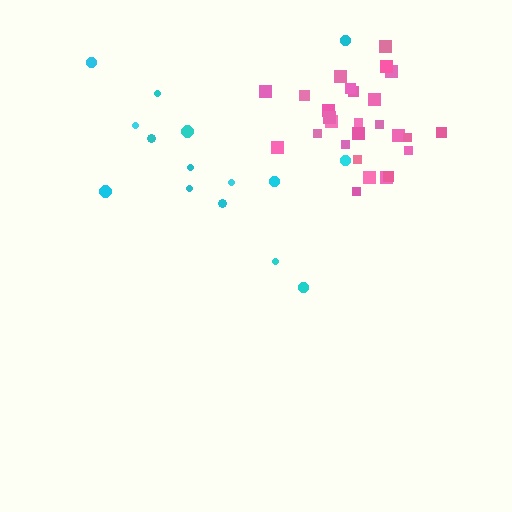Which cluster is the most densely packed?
Pink.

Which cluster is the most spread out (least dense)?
Cyan.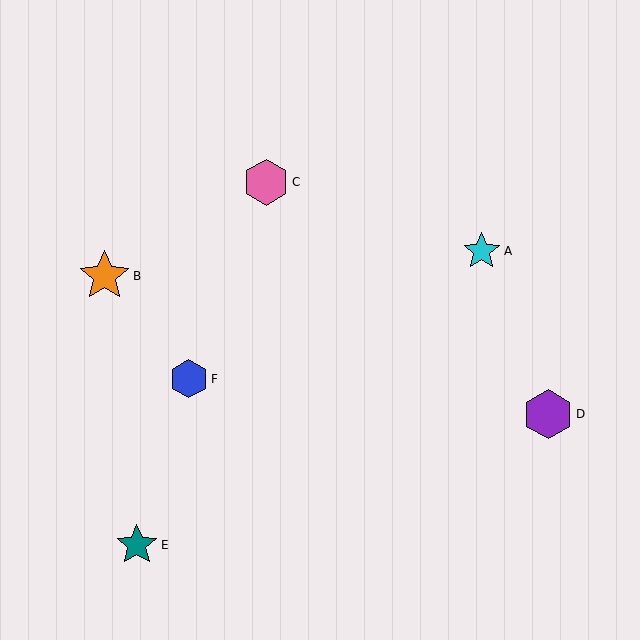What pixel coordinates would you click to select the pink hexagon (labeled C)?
Click at (266, 182) to select the pink hexagon C.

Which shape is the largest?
The orange star (labeled B) is the largest.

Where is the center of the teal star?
The center of the teal star is at (137, 545).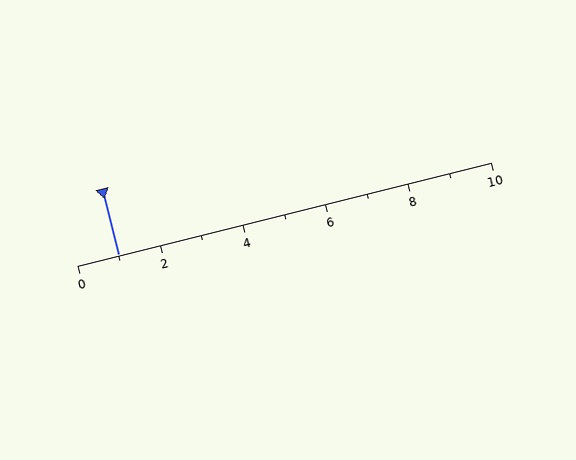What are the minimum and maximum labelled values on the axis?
The axis runs from 0 to 10.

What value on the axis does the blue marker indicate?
The marker indicates approximately 1.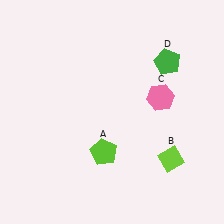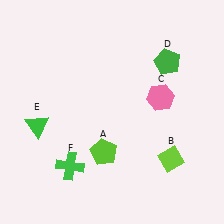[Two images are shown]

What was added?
A green triangle (E), a green cross (F) were added in Image 2.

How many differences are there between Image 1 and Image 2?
There are 2 differences between the two images.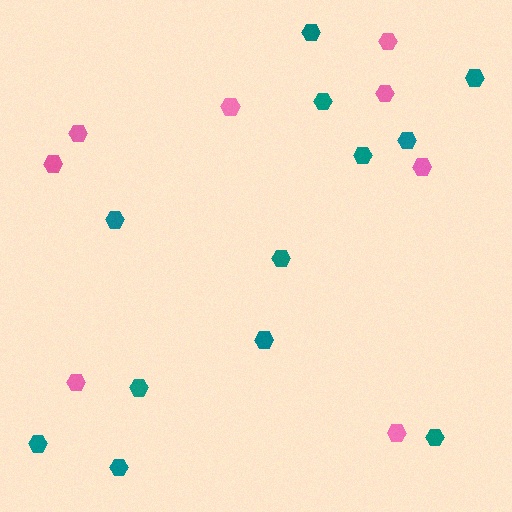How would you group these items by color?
There are 2 groups: one group of pink hexagons (8) and one group of teal hexagons (12).